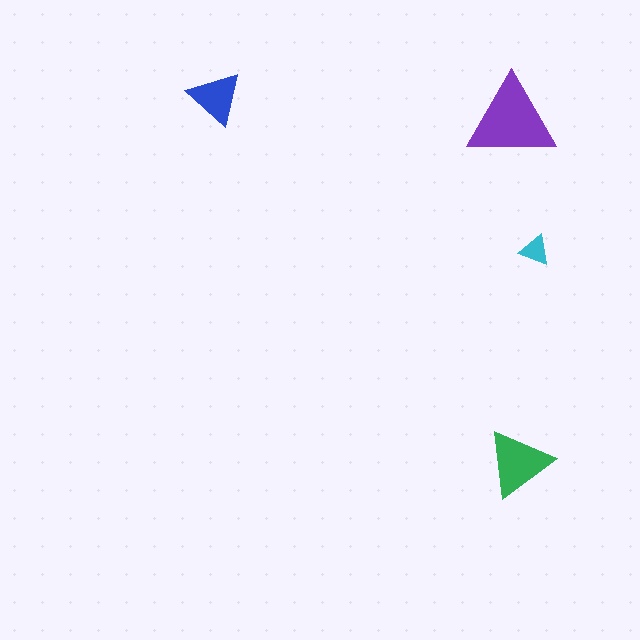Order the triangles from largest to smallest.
the purple one, the green one, the blue one, the cyan one.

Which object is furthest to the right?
The cyan triangle is rightmost.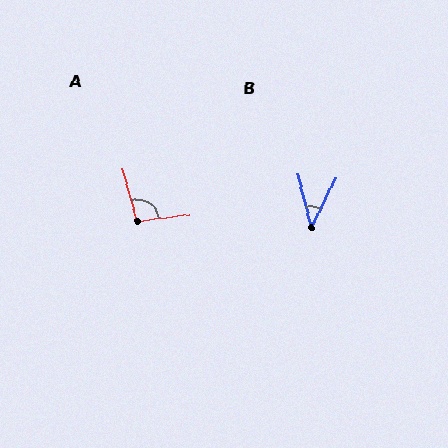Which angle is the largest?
A, at approximately 99 degrees.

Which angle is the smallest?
B, at approximately 40 degrees.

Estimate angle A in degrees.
Approximately 99 degrees.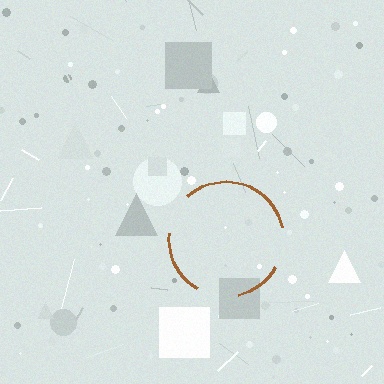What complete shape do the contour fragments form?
The contour fragments form a circle.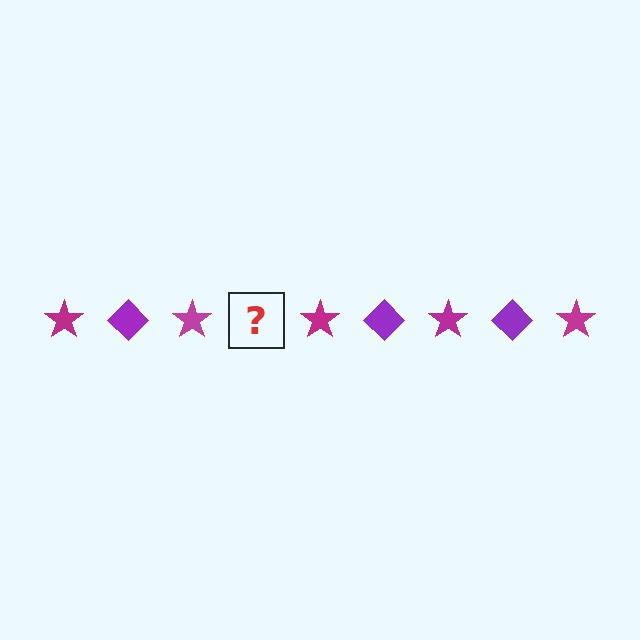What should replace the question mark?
The question mark should be replaced with a purple diamond.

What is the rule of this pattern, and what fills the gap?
The rule is that the pattern alternates between magenta star and purple diamond. The gap should be filled with a purple diamond.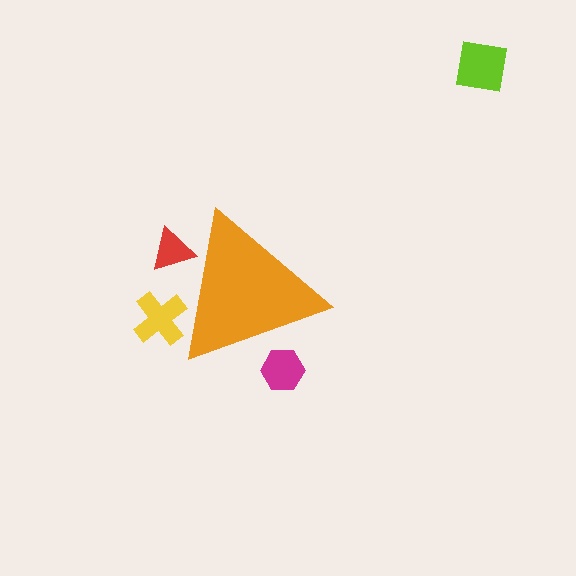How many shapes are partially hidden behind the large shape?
3 shapes are partially hidden.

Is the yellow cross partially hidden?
Yes, the yellow cross is partially hidden behind the orange triangle.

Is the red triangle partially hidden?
Yes, the red triangle is partially hidden behind the orange triangle.